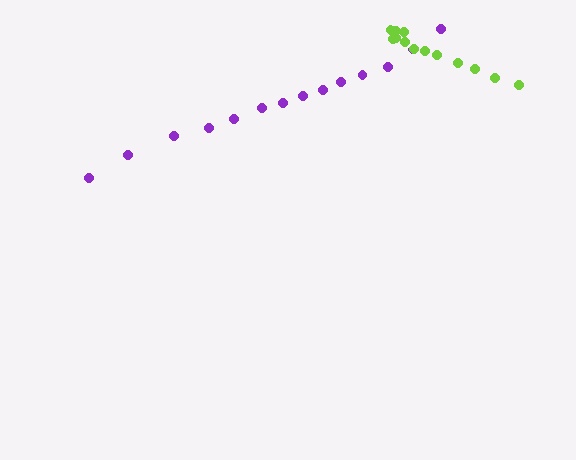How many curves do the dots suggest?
There are 2 distinct paths.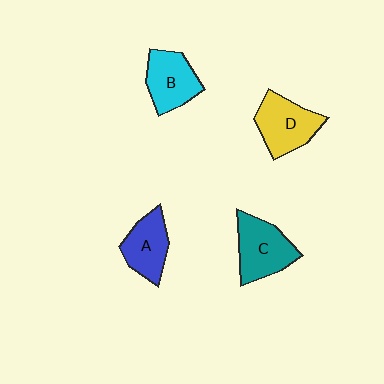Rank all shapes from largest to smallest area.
From largest to smallest: C (teal), D (yellow), B (cyan), A (blue).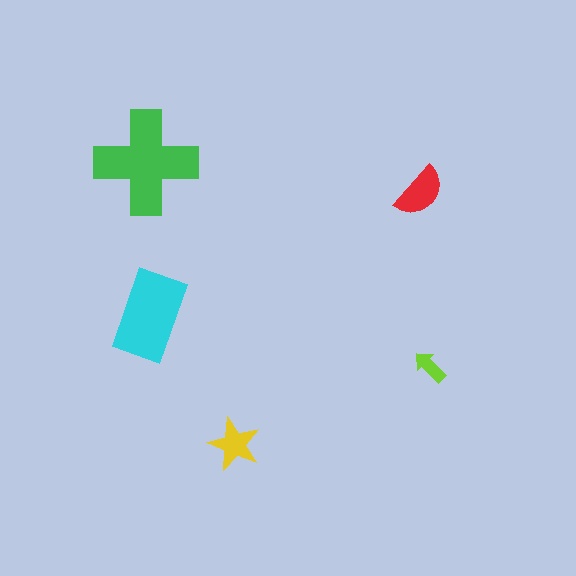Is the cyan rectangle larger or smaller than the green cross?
Smaller.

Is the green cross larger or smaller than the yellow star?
Larger.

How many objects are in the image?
There are 5 objects in the image.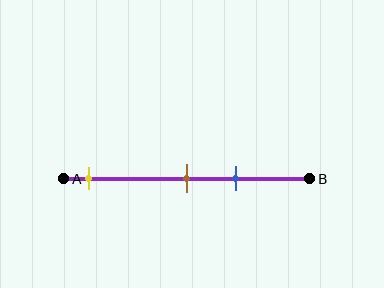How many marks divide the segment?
There are 3 marks dividing the segment.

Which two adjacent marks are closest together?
The brown and blue marks are the closest adjacent pair.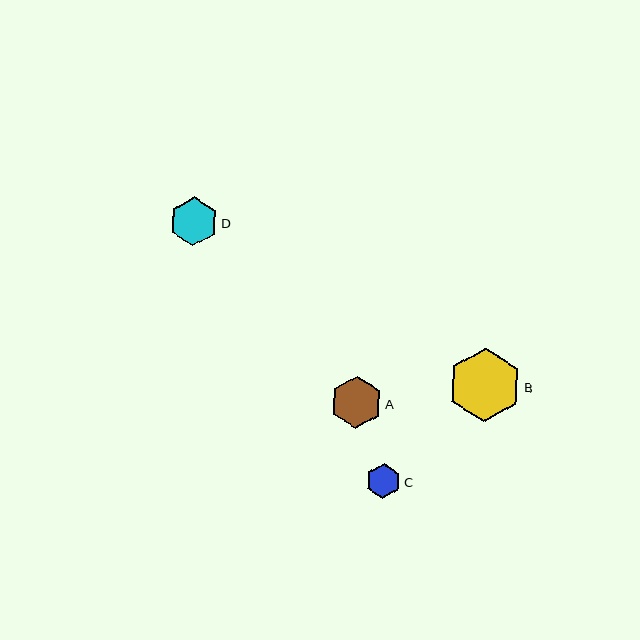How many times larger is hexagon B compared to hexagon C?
Hexagon B is approximately 2.1 times the size of hexagon C.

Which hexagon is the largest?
Hexagon B is the largest with a size of approximately 74 pixels.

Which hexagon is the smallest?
Hexagon C is the smallest with a size of approximately 34 pixels.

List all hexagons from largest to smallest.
From largest to smallest: B, A, D, C.